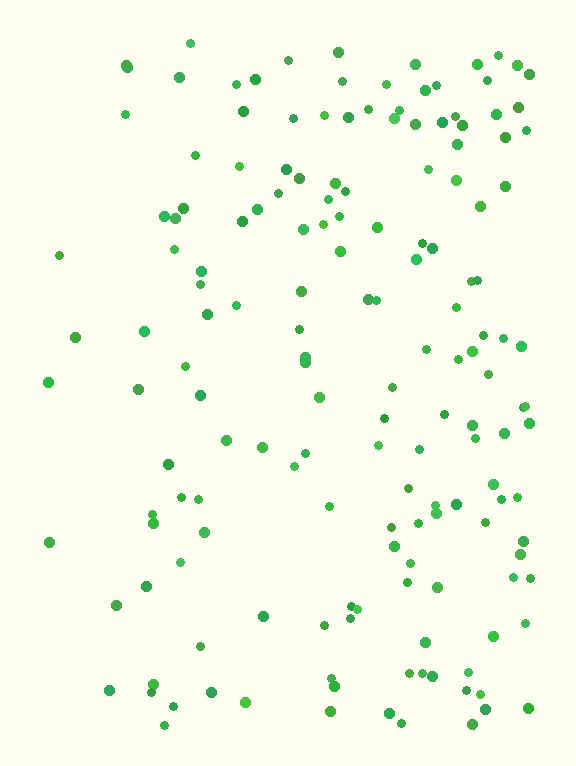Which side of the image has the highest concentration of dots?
The right.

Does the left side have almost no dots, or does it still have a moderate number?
Still a moderate number, just noticeably fewer than the right.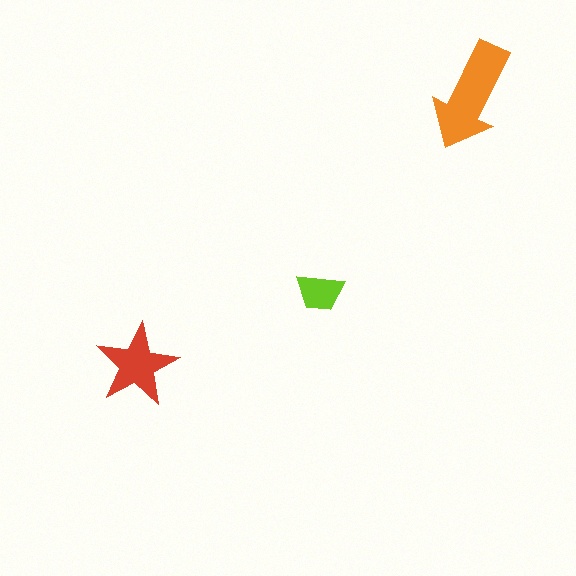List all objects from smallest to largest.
The lime trapezoid, the red star, the orange arrow.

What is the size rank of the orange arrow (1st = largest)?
1st.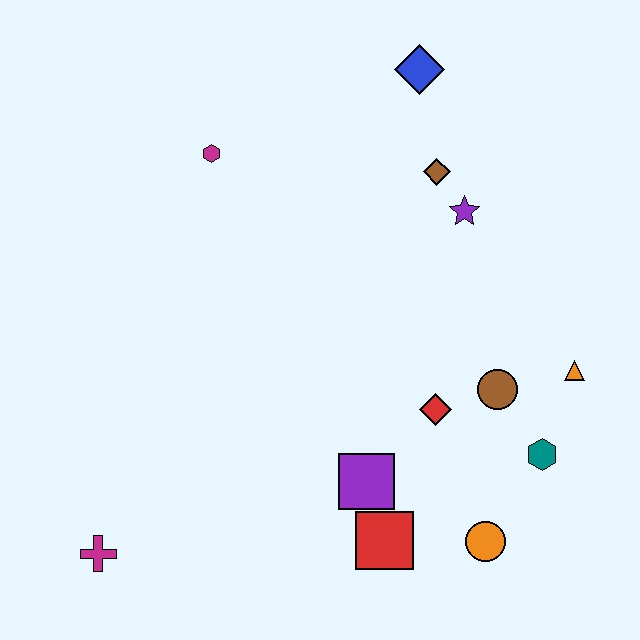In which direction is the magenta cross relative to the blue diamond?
The magenta cross is below the blue diamond.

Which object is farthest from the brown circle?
The magenta cross is farthest from the brown circle.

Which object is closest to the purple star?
The brown diamond is closest to the purple star.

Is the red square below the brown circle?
Yes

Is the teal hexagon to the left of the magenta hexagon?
No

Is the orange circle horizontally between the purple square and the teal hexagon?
Yes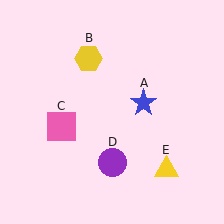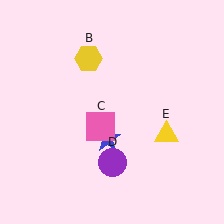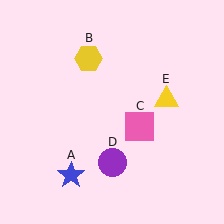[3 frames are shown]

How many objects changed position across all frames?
3 objects changed position: blue star (object A), pink square (object C), yellow triangle (object E).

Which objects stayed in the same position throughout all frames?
Yellow hexagon (object B) and purple circle (object D) remained stationary.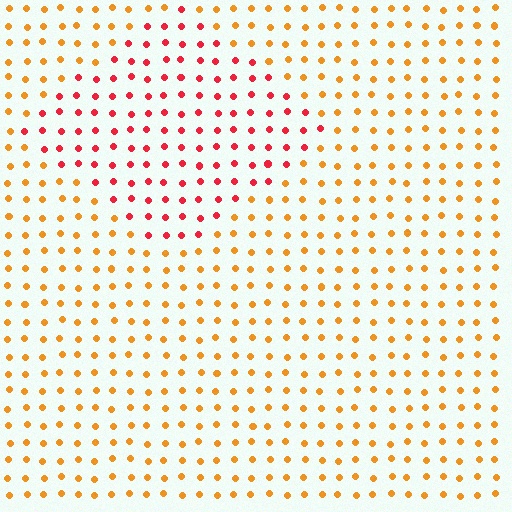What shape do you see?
I see a diamond.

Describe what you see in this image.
The image is filled with small orange elements in a uniform arrangement. A diamond-shaped region is visible where the elements are tinted to a slightly different hue, forming a subtle color boundary.